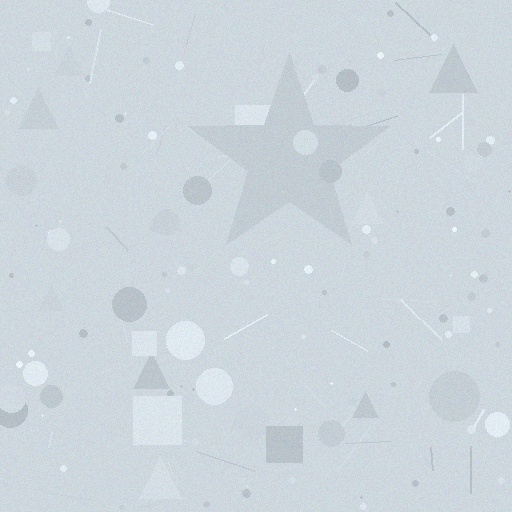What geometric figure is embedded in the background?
A star is embedded in the background.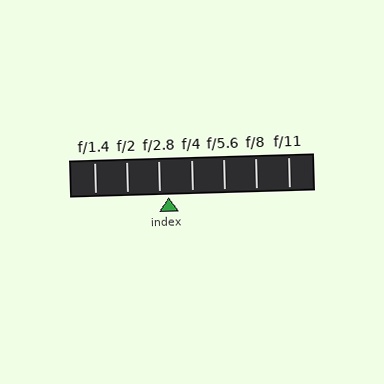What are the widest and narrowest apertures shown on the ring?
The widest aperture shown is f/1.4 and the narrowest is f/11.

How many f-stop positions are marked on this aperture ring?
There are 7 f-stop positions marked.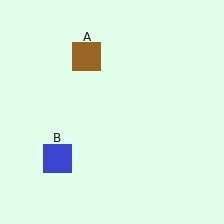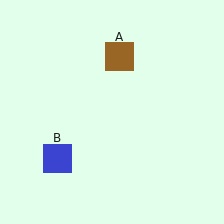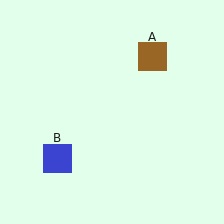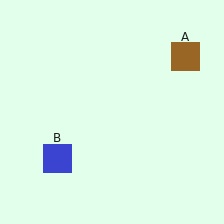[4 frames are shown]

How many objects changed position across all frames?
1 object changed position: brown square (object A).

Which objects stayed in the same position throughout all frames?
Blue square (object B) remained stationary.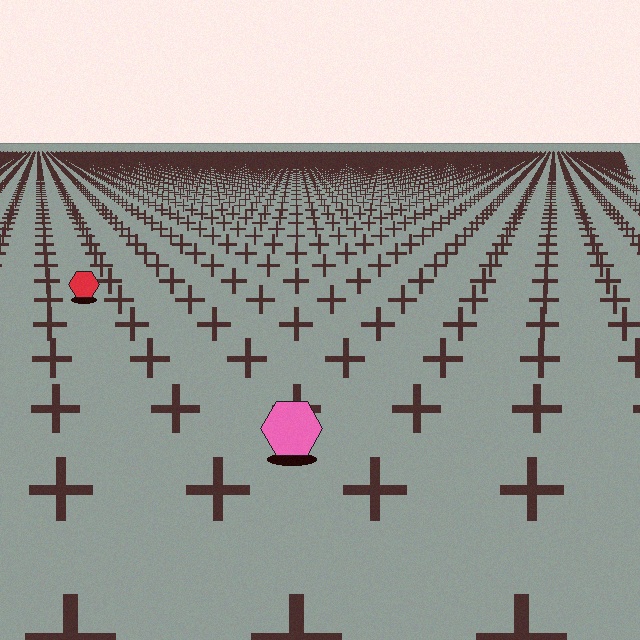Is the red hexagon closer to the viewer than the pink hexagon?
No. The pink hexagon is closer — you can tell from the texture gradient: the ground texture is coarser near it.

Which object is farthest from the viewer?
The red hexagon is farthest from the viewer. It appears smaller and the ground texture around it is denser.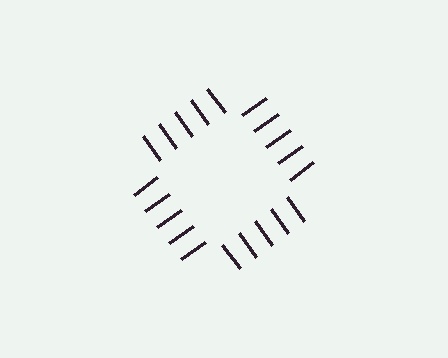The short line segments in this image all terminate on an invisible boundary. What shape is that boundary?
An illusory square — the line segments terminate on its edges but no continuous stroke is drawn.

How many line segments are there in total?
20 — 5 along each of the 4 edges.